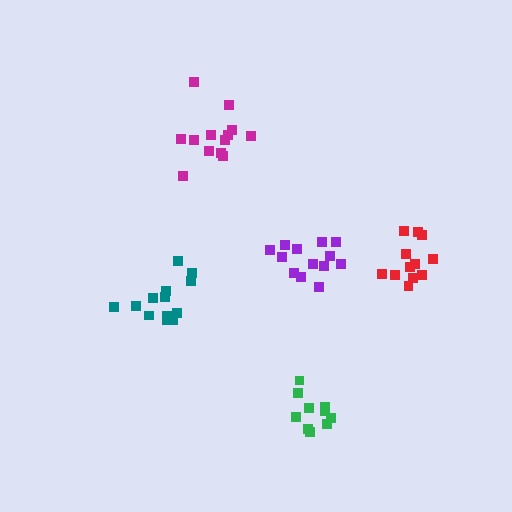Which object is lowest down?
The green cluster is bottommost.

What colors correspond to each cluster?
The clusters are colored: red, magenta, teal, green, purple.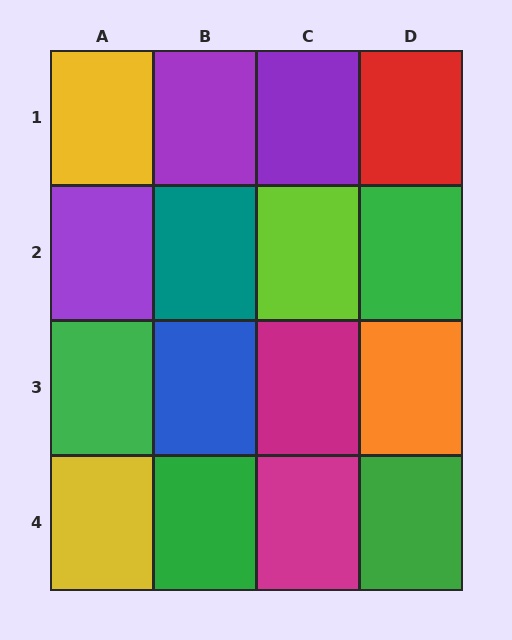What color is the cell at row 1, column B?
Purple.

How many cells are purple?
3 cells are purple.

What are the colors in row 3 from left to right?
Green, blue, magenta, orange.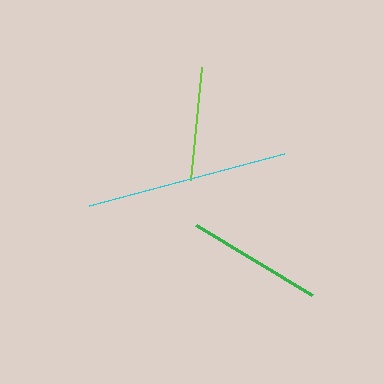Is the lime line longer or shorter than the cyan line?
The cyan line is longer than the lime line.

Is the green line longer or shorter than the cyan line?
The cyan line is longer than the green line.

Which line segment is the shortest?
The lime line is the shortest at approximately 114 pixels.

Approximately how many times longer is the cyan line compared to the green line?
The cyan line is approximately 1.5 times the length of the green line.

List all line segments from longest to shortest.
From longest to shortest: cyan, green, lime.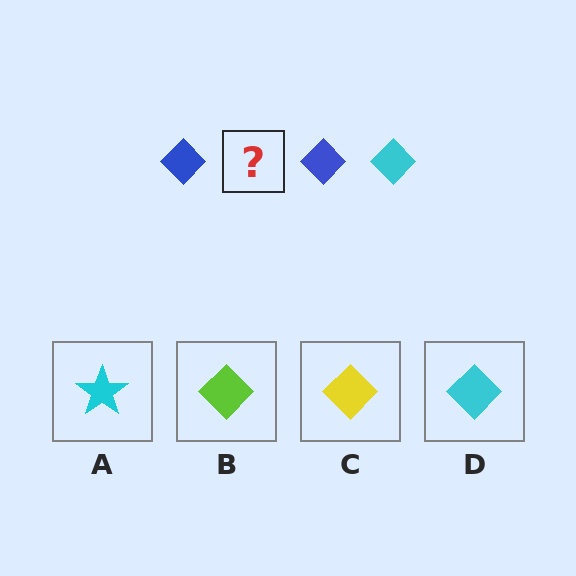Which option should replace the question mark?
Option D.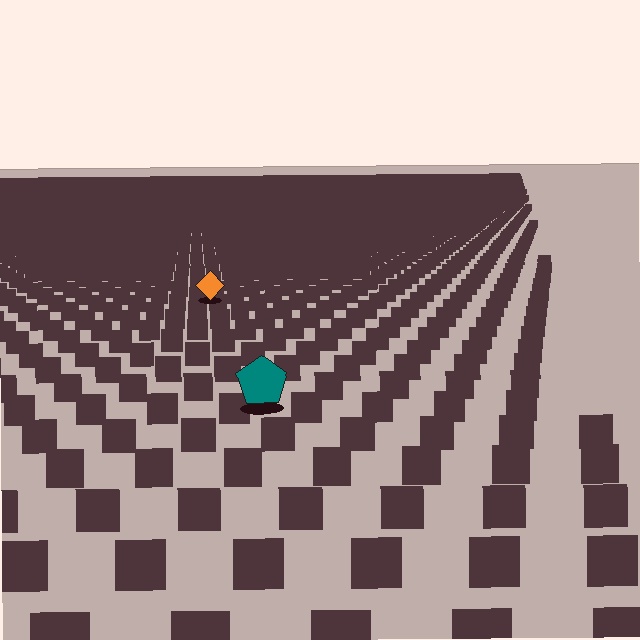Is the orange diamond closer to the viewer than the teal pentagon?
No. The teal pentagon is closer — you can tell from the texture gradient: the ground texture is coarser near it.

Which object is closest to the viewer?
The teal pentagon is closest. The texture marks near it are larger and more spread out.